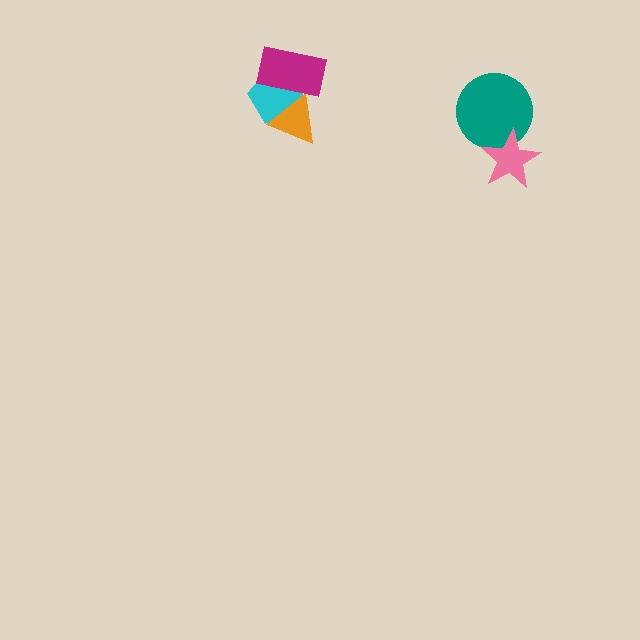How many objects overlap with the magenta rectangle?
2 objects overlap with the magenta rectangle.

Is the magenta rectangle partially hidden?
No, no other shape covers it.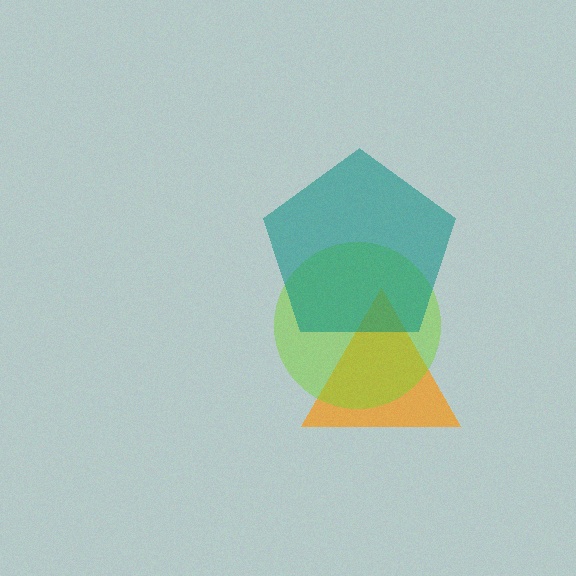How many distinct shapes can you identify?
There are 3 distinct shapes: an orange triangle, a lime circle, a teal pentagon.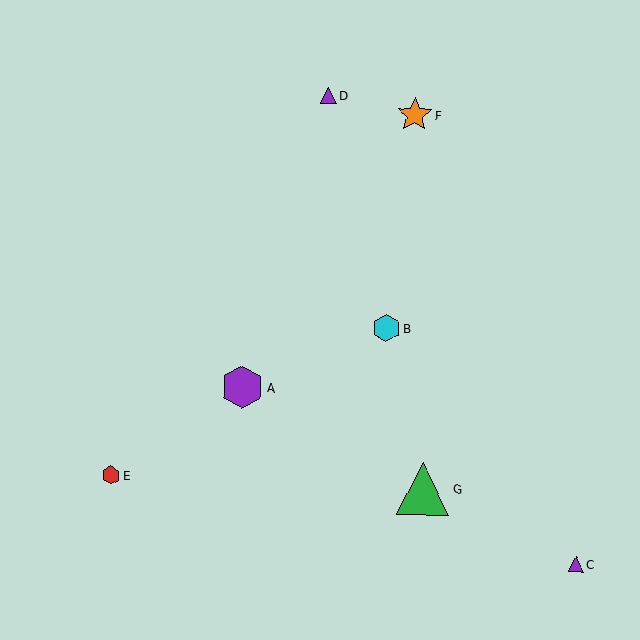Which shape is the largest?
The green triangle (labeled G) is the largest.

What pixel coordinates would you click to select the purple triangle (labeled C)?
Click at (576, 564) to select the purple triangle C.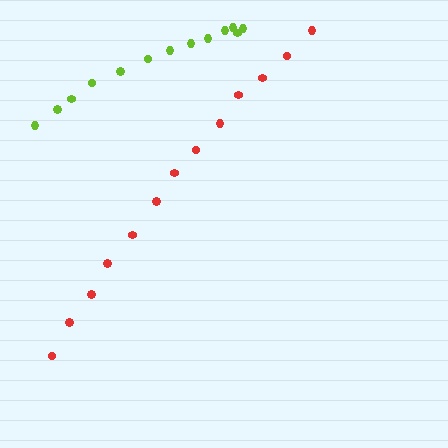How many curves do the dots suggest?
There are 2 distinct paths.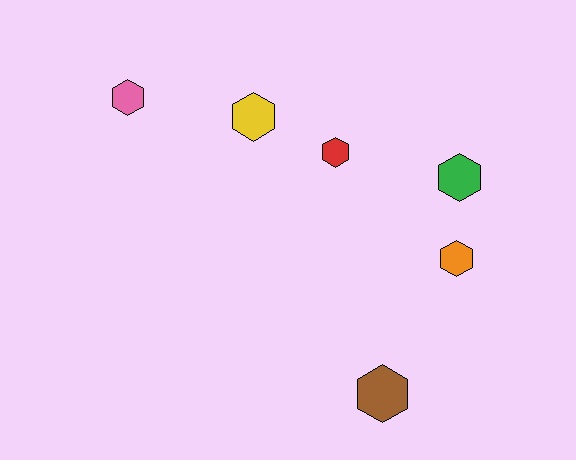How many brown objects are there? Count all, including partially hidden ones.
There is 1 brown object.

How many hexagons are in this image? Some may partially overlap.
There are 6 hexagons.